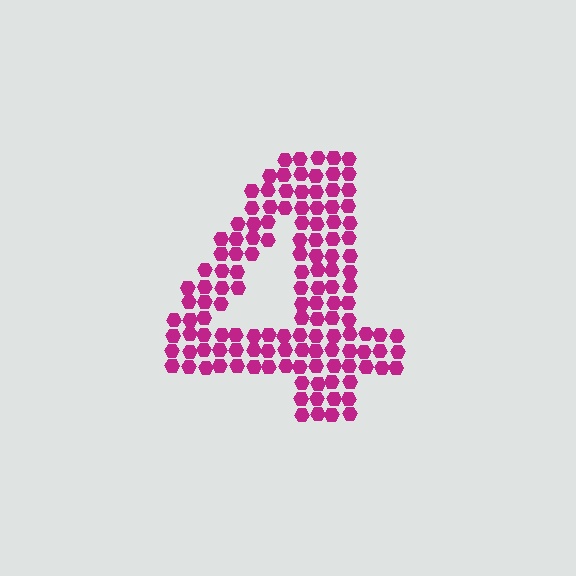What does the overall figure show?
The overall figure shows the digit 4.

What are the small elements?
The small elements are hexagons.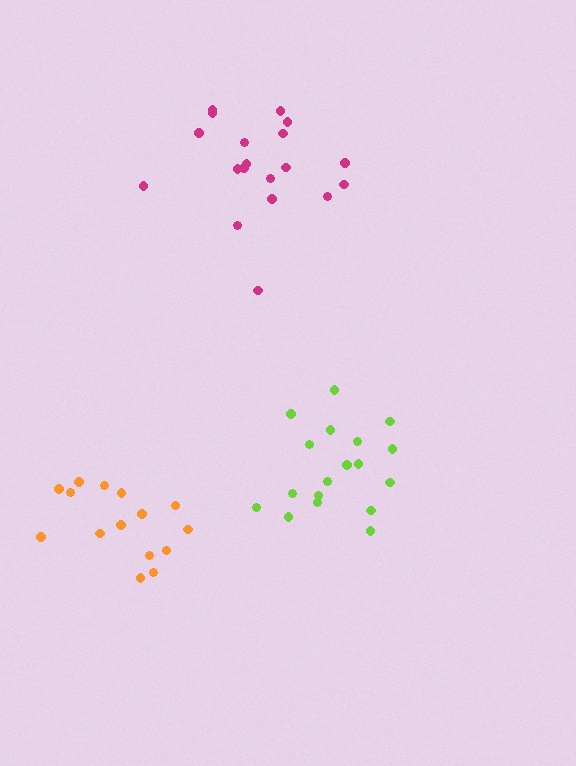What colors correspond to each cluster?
The clusters are colored: magenta, orange, lime.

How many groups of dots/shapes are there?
There are 3 groups.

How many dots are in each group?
Group 1: 19 dots, Group 2: 15 dots, Group 3: 18 dots (52 total).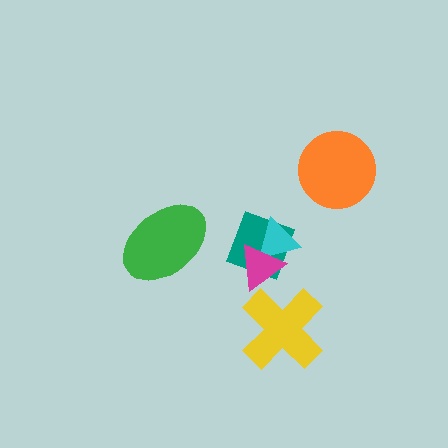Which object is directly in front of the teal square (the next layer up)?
The cyan triangle is directly in front of the teal square.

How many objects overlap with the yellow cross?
0 objects overlap with the yellow cross.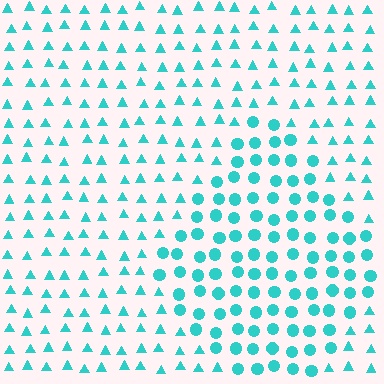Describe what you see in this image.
The image is filled with small cyan elements arranged in a uniform grid. A diamond-shaped region contains circles, while the surrounding area contains triangles. The boundary is defined purely by the change in element shape.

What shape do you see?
I see a diamond.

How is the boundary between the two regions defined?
The boundary is defined by a change in element shape: circles inside vs. triangles outside. All elements share the same color and spacing.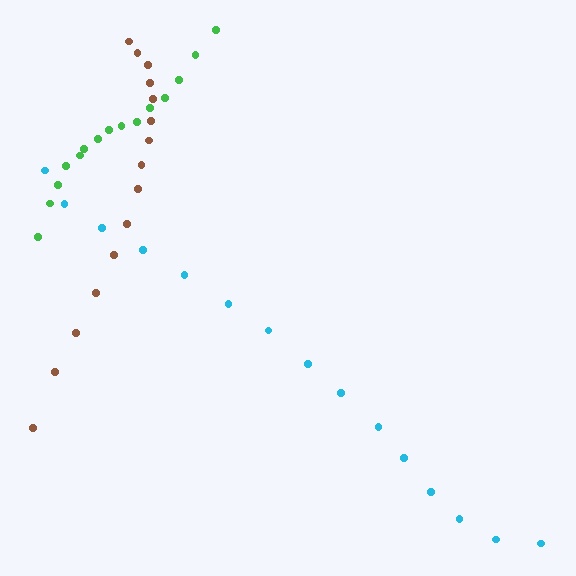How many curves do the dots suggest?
There are 3 distinct paths.